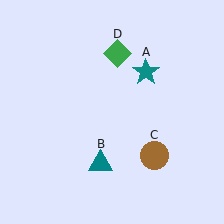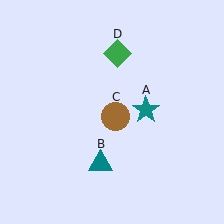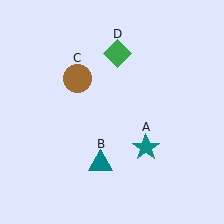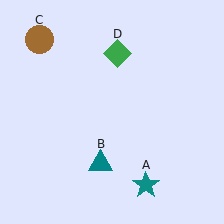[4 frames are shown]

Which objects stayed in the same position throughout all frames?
Teal triangle (object B) and green diamond (object D) remained stationary.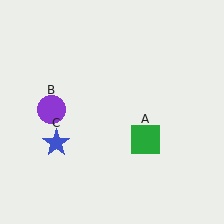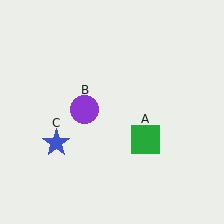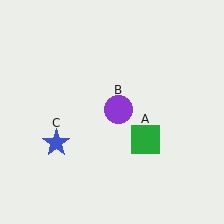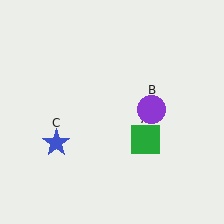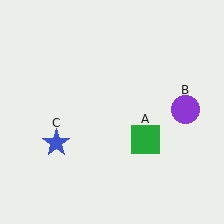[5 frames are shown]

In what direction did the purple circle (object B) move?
The purple circle (object B) moved right.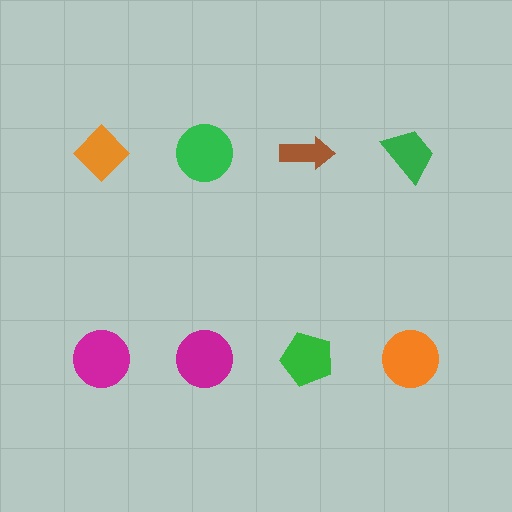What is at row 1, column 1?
An orange diamond.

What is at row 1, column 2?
A green circle.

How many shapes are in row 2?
4 shapes.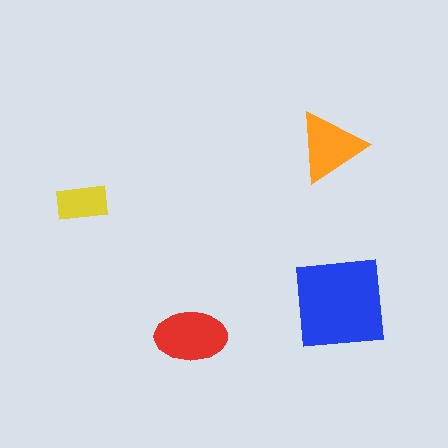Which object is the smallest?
The yellow rectangle.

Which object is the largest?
The blue square.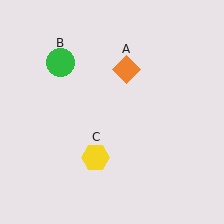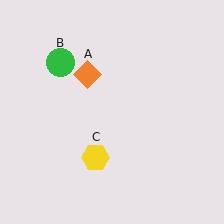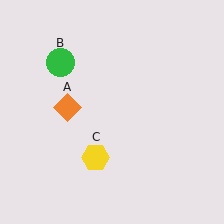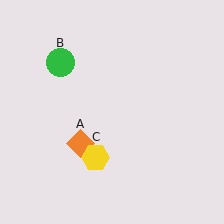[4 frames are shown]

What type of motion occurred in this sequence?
The orange diamond (object A) rotated counterclockwise around the center of the scene.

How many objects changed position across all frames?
1 object changed position: orange diamond (object A).